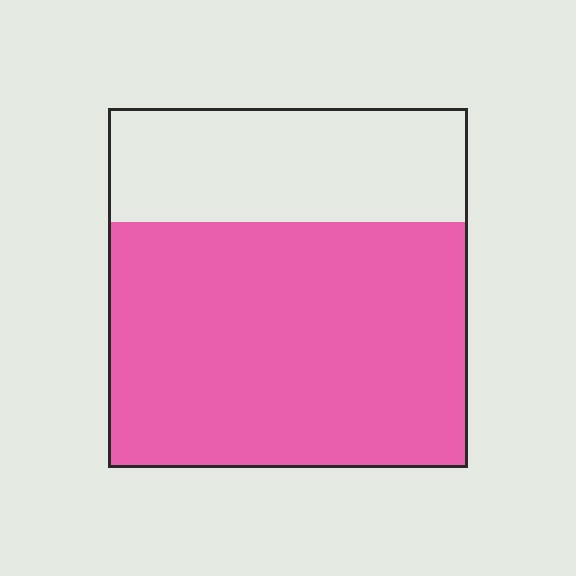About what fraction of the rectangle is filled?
About two thirds (2/3).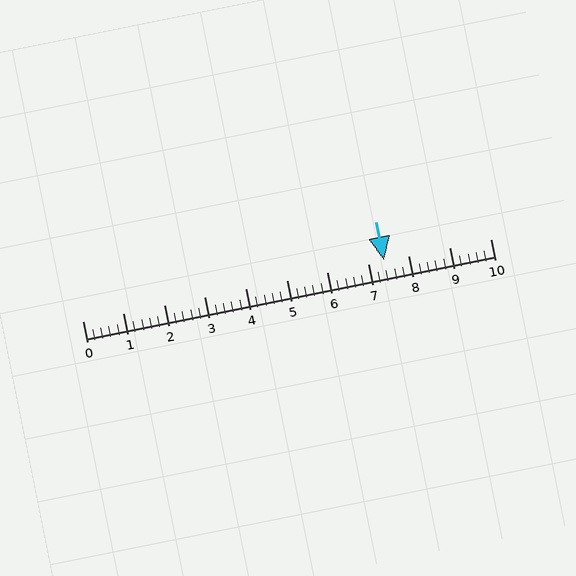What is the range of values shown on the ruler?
The ruler shows values from 0 to 10.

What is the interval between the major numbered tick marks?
The major tick marks are spaced 1 units apart.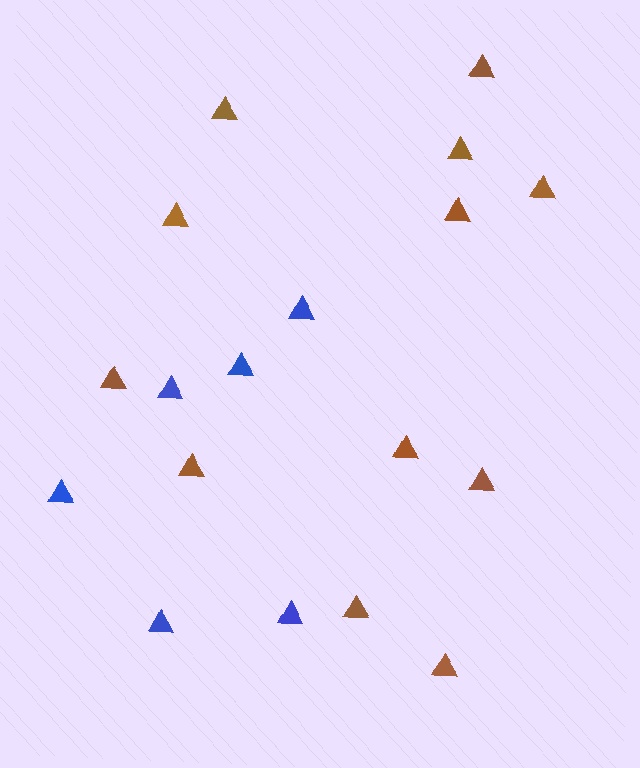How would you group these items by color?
There are 2 groups: one group of brown triangles (12) and one group of blue triangles (6).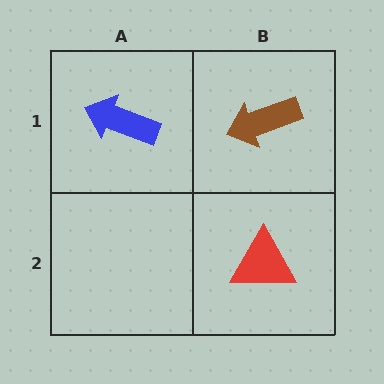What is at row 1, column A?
A blue arrow.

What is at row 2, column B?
A red triangle.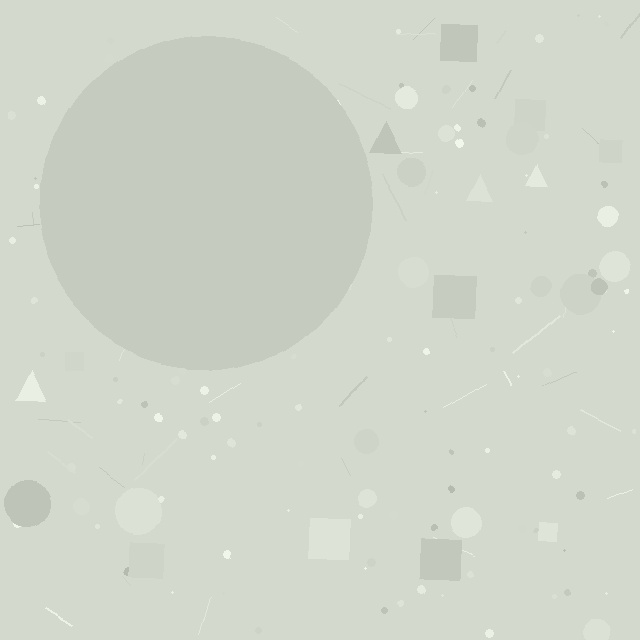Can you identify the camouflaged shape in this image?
The camouflaged shape is a circle.